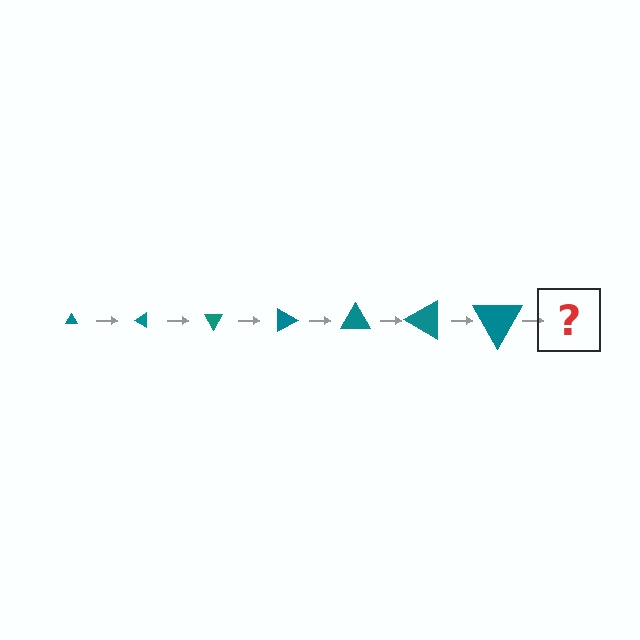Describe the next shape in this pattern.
It should be a triangle, larger than the previous one and rotated 210 degrees from the start.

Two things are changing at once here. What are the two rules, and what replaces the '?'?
The two rules are that the triangle grows larger each step and it rotates 30 degrees each step. The '?' should be a triangle, larger than the previous one and rotated 210 degrees from the start.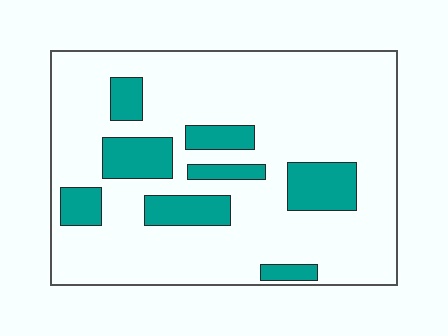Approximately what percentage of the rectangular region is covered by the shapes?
Approximately 20%.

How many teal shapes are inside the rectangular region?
8.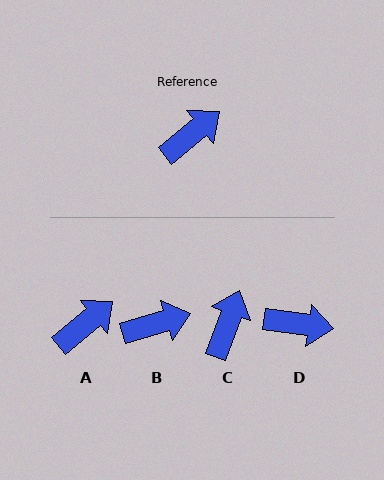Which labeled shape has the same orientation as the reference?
A.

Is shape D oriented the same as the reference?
No, it is off by about 48 degrees.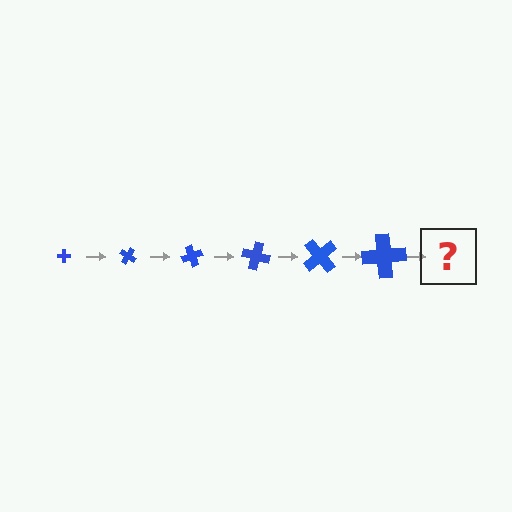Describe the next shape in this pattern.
It should be a cross, larger than the previous one and rotated 210 degrees from the start.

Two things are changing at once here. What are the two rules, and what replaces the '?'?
The two rules are that the cross grows larger each step and it rotates 35 degrees each step. The '?' should be a cross, larger than the previous one and rotated 210 degrees from the start.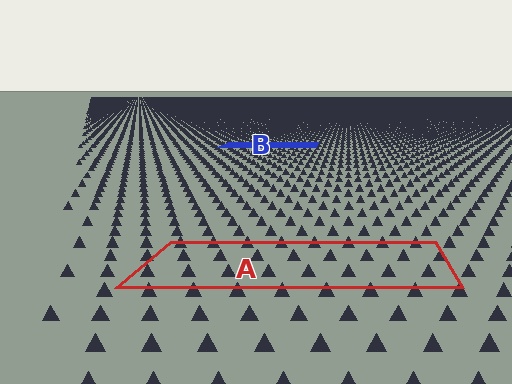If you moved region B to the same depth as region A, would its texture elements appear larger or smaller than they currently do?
They would appear larger. At a closer depth, the same texture elements are projected at a bigger on-screen size.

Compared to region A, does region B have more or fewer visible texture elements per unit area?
Region B has more texture elements per unit area — they are packed more densely because it is farther away.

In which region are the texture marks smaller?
The texture marks are smaller in region B, because it is farther away.